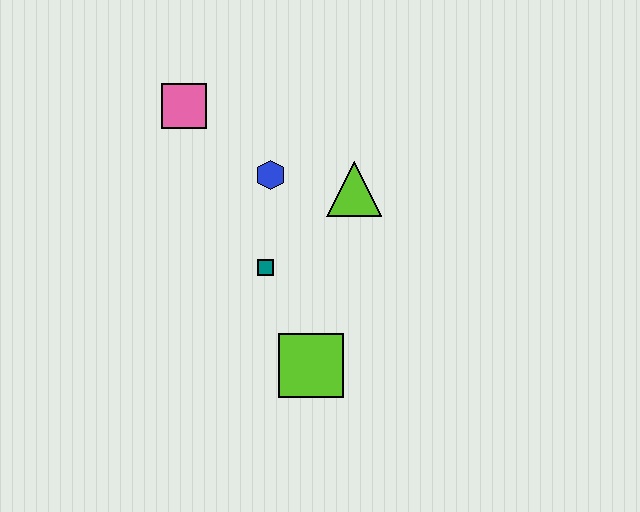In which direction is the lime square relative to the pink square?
The lime square is below the pink square.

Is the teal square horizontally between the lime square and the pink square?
Yes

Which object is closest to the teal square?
The blue hexagon is closest to the teal square.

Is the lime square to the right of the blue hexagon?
Yes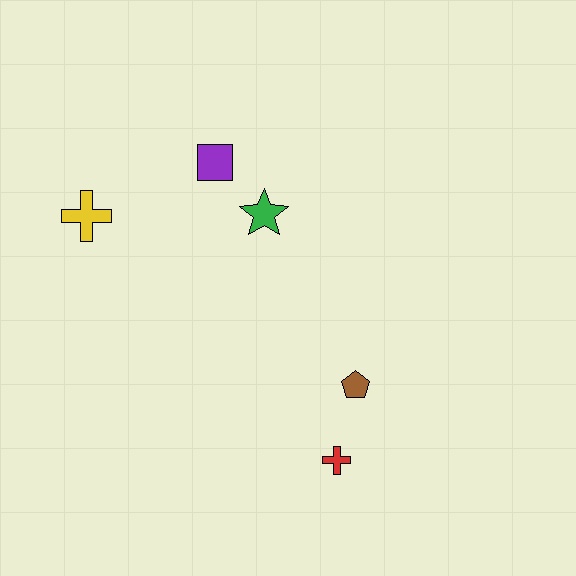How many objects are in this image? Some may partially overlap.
There are 5 objects.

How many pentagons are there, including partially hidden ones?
There is 1 pentagon.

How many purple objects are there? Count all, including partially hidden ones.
There is 1 purple object.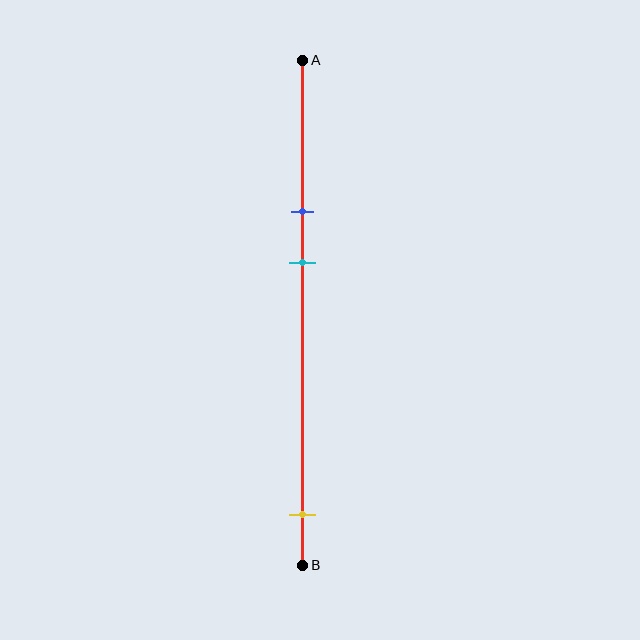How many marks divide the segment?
There are 3 marks dividing the segment.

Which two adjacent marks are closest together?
The blue and cyan marks are the closest adjacent pair.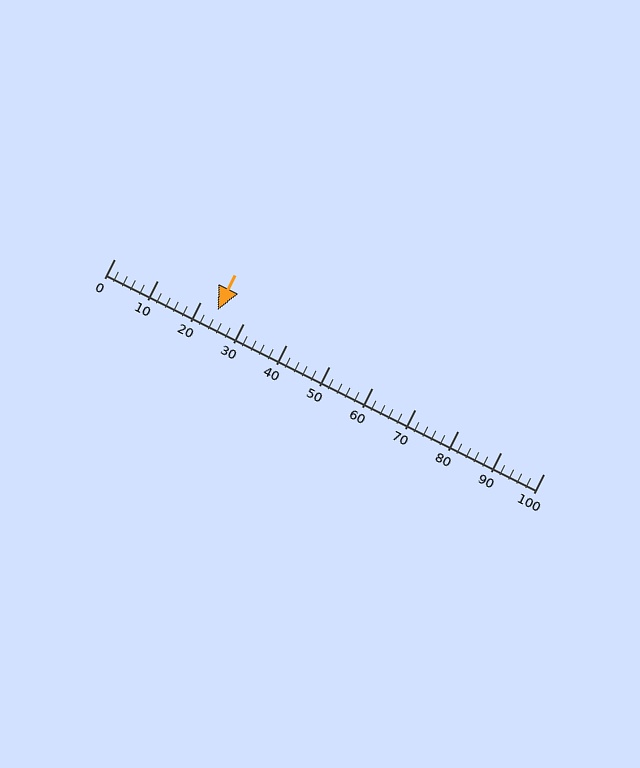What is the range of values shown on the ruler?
The ruler shows values from 0 to 100.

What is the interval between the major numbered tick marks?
The major tick marks are spaced 10 units apart.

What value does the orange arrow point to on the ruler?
The orange arrow points to approximately 24.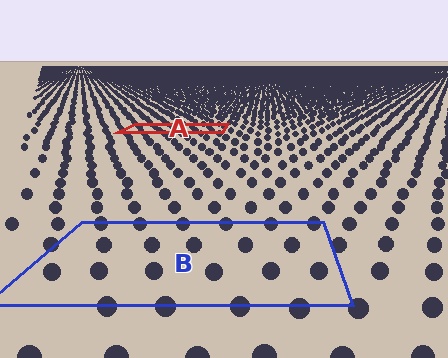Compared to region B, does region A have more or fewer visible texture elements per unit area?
Region A has more texture elements per unit area — they are packed more densely because it is farther away.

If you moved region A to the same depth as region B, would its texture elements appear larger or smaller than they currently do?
They would appear larger. At a closer depth, the same texture elements are projected at a bigger on-screen size.